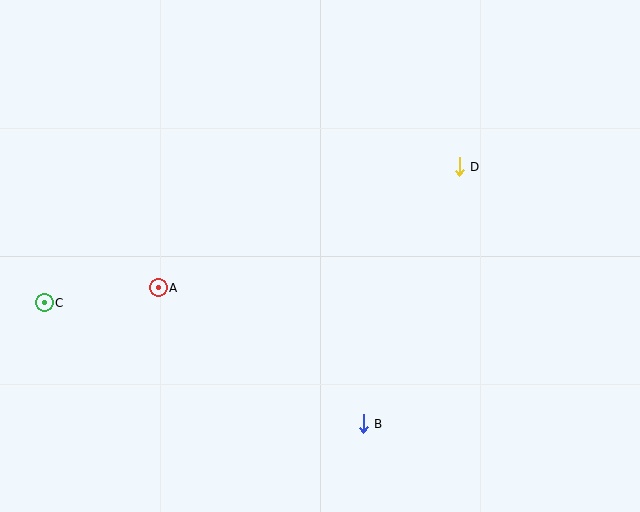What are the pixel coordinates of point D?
Point D is at (459, 167).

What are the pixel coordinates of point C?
Point C is at (44, 303).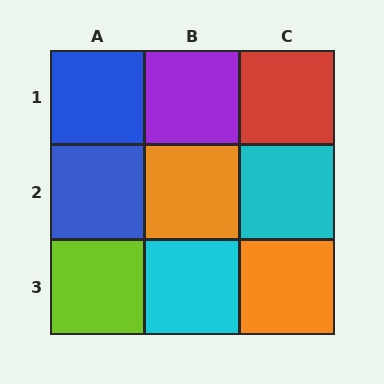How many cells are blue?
2 cells are blue.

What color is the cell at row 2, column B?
Orange.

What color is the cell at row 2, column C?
Cyan.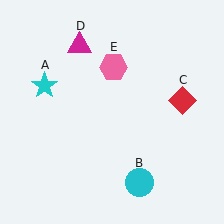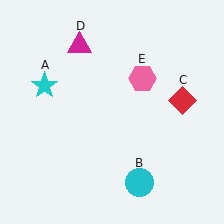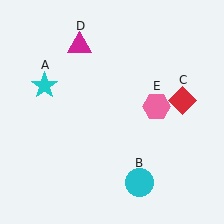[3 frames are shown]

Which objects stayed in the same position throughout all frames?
Cyan star (object A) and cyan circle (object B) and red diamond (object C) and magenta triangle (object D) remained stationary.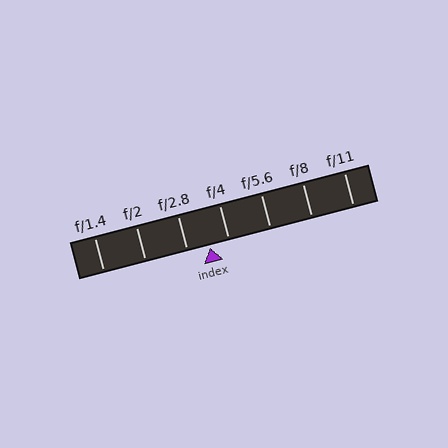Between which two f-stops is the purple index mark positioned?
The index mark is between f/2.8 and f/4.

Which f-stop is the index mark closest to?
The index mark is closest to f/4.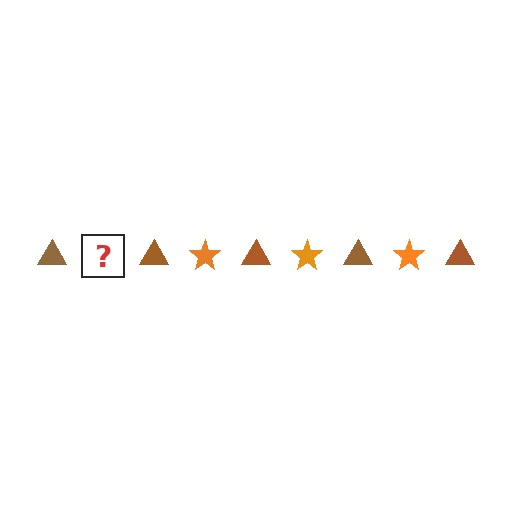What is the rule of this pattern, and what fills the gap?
The rule is that the pattern alternates between brown triangle and orange star. The gap should be filled with an orange star.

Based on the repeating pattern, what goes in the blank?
The blank should be an orange star.